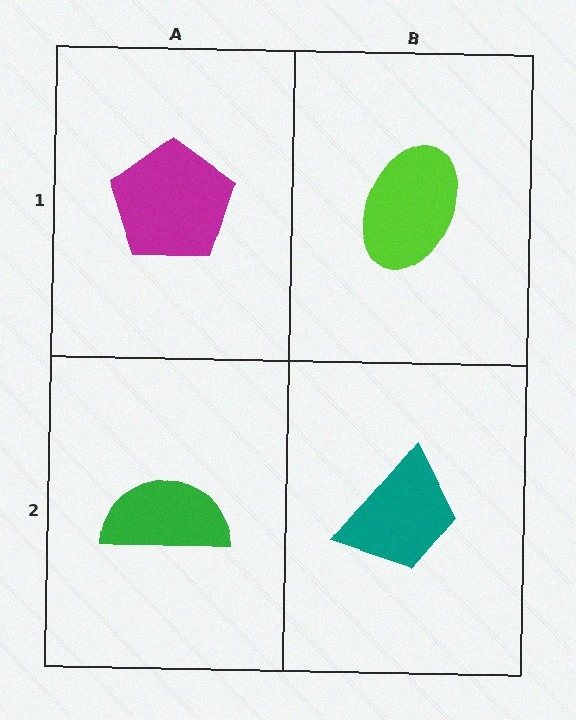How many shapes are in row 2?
2 shapes.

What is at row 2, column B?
A teal trapezoid.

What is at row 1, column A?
A magenta pentagon.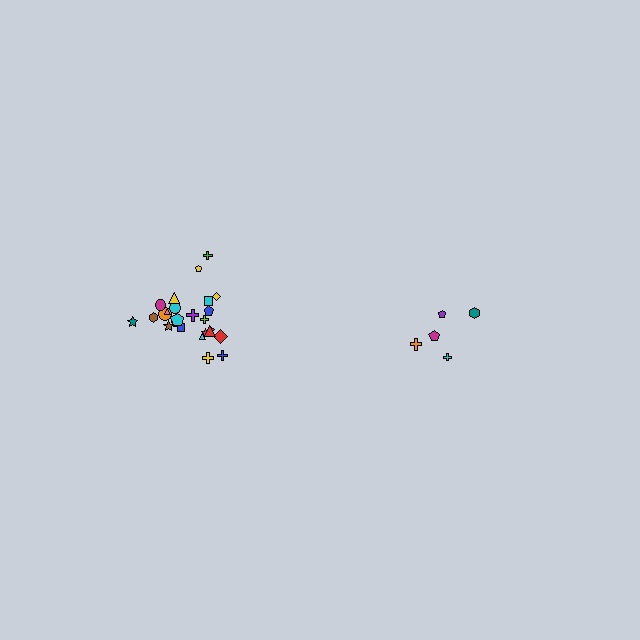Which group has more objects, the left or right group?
The left group.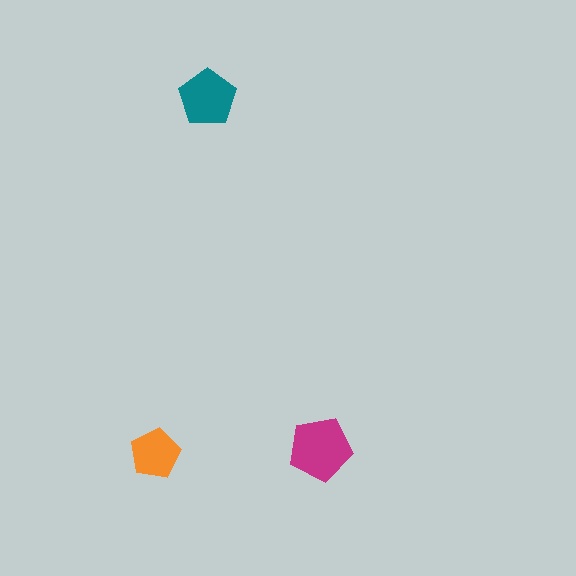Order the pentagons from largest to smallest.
the magenta one, the teal one, the orange one.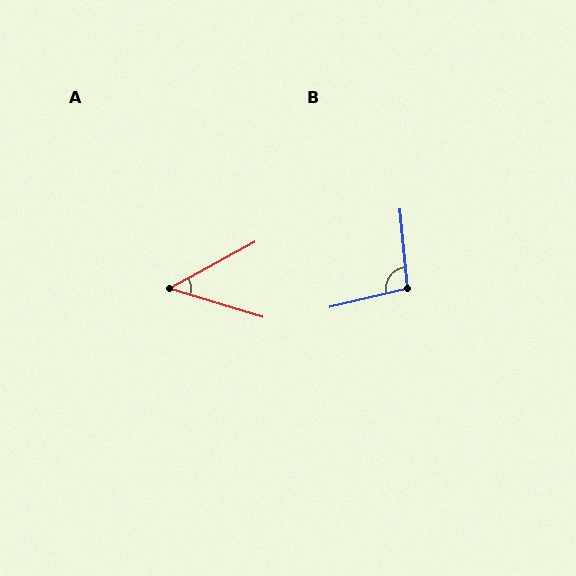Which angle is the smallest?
A, at approximately 46 degrees.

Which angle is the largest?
B, at approximately 98 degrees.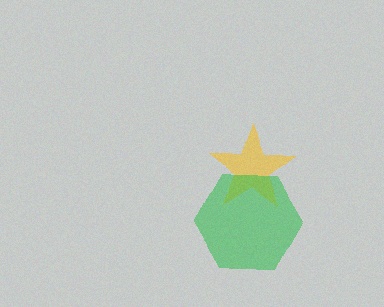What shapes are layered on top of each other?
The layered shapes are: a yellow star, a green hexagon.